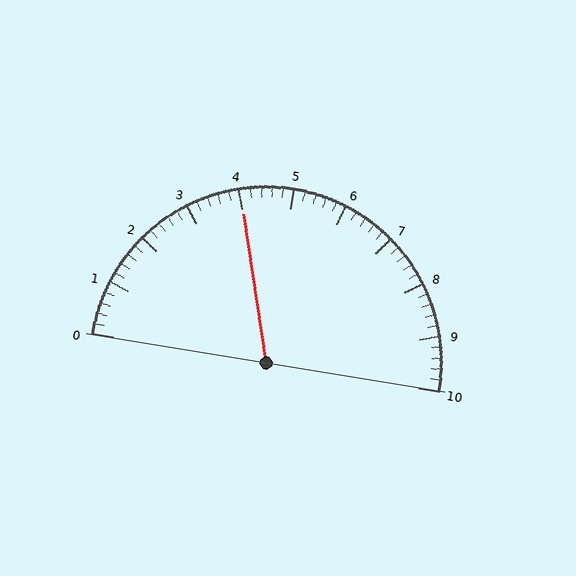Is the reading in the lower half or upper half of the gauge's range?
The reading is in the lower half of the range (0 to 10).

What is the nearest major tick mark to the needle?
The nearest major tick mark is 4.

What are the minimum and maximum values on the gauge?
The gauge ranges from 0 to 10.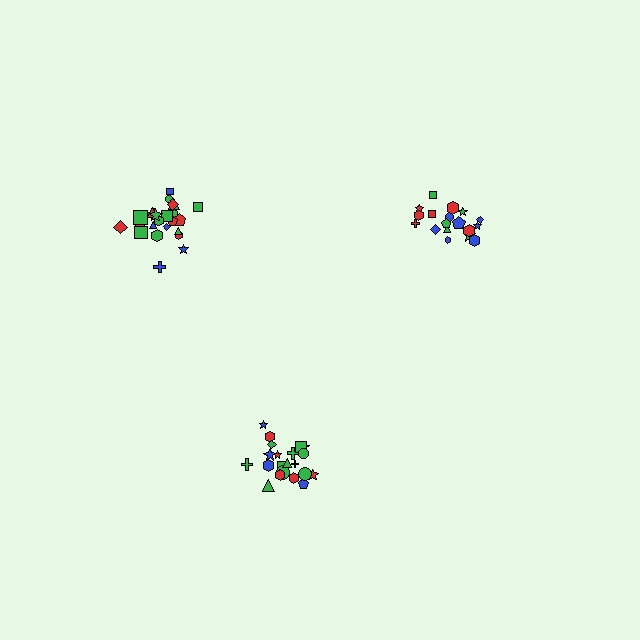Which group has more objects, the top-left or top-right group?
The top-left group.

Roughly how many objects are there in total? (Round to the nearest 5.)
Roughly 65 objects in total.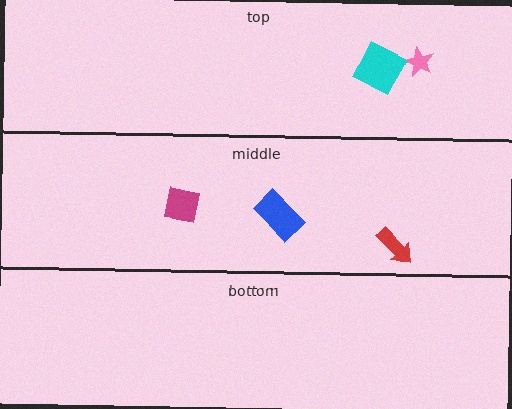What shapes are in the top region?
The pink star, the cyan square.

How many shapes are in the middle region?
3.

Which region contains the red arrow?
The middle region.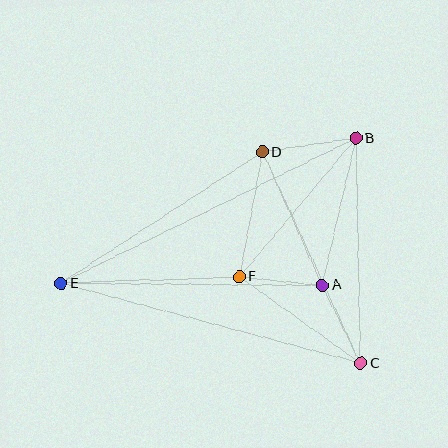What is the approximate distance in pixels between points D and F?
The distance between D and F is approximately 127 pixels.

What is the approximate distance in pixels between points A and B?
The distance between A and B is approximately 151 pixels.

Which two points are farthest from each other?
Points B and E are farthest from each other.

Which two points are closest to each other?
Points A and F are closest to each other.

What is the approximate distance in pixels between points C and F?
The distance between C and F is approximately 149 pixels.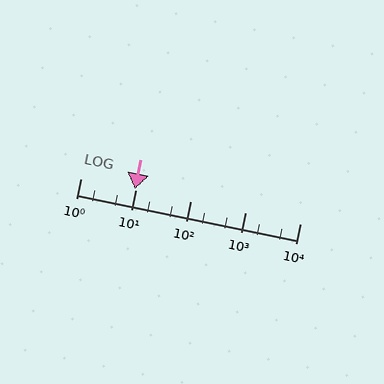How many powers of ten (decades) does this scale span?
The scale spans 4 decades, from 1 to 10000.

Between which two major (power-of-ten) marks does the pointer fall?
The pointer is between 1 and 10.